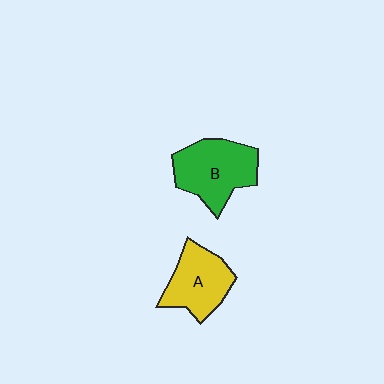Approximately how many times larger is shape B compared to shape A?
Approximately 1.2 times.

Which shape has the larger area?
Shape B (green).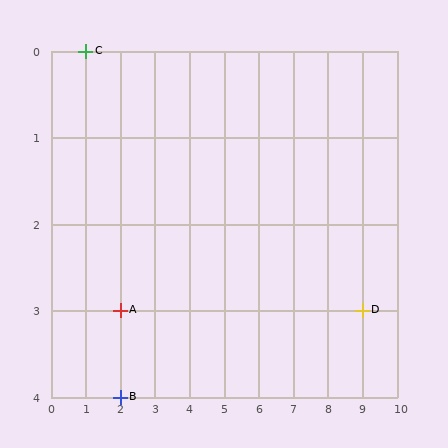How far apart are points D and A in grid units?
Points D and A are 7 columns apart.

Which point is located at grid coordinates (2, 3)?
Point A is at (2, 3).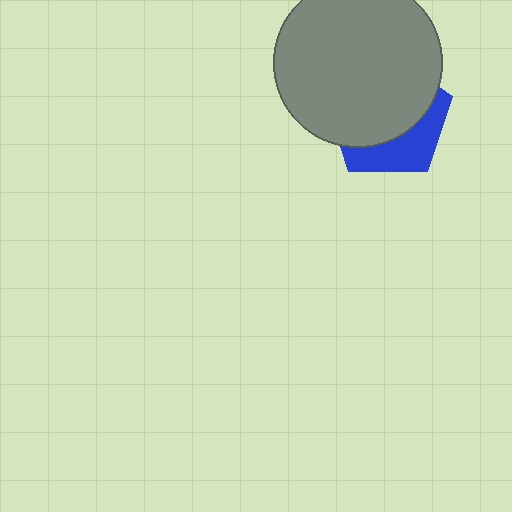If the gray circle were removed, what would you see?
You would see the complete blue pentagon.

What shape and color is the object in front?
The object in front is a gray circle.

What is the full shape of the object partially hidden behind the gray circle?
The partially hidden object is a blue pentagon.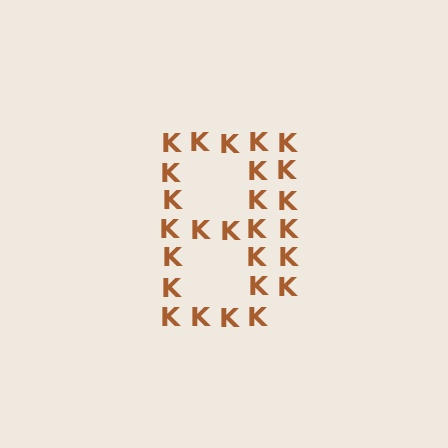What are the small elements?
The small elements are letter K's.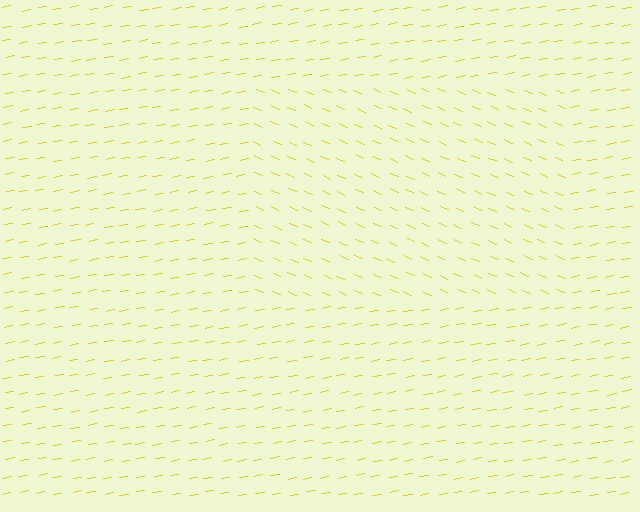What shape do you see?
I see a rectangle.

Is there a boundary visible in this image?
Yes, there is a texture boundary formed by a change in line orientation.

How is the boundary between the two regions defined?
The boundary is defined purely by a change in line orientation (approximately 33 degrees difference). All lines are the same color and thickness.